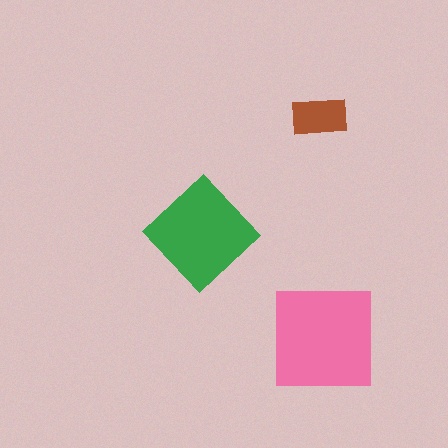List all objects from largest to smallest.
The pink square, the green diamond, the brown rectangle.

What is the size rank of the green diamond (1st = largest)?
2nd.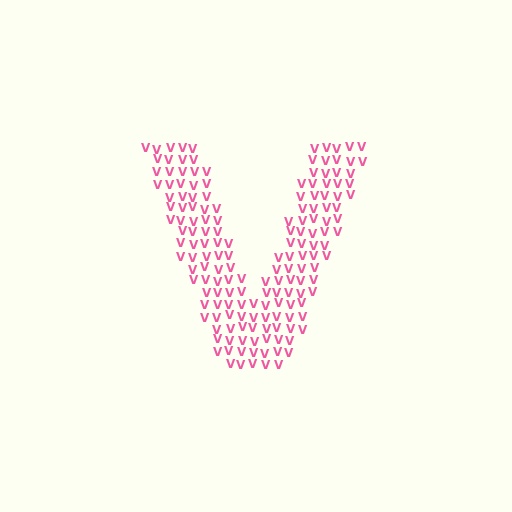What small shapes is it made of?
It is made of small letter V's.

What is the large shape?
The large shape is the letter V.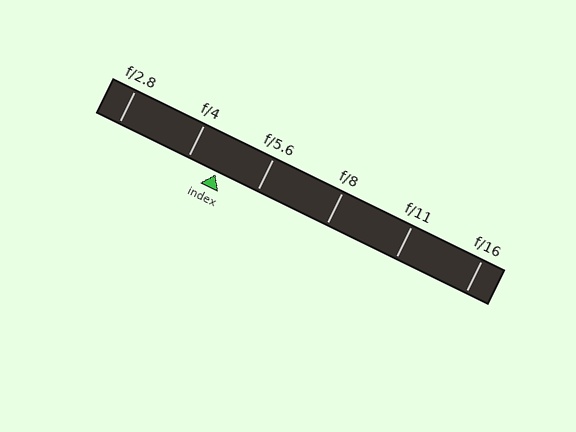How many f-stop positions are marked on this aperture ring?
There are 6 f-stop positions marked.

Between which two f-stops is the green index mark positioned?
The index mark is between f/4 and f/5.6.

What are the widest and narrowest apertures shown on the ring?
The widest aperture shown is f/2.8 and the narrowest is f/16.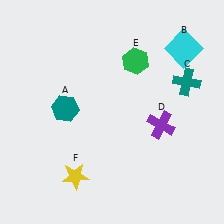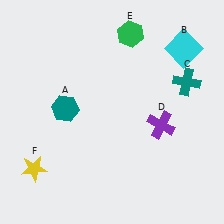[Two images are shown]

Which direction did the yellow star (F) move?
The yellow star (F) moved left.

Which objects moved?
The objects that moved are: the green hexagon (E), the yellow star (F).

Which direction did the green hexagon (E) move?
The green hexagon (E) moved up.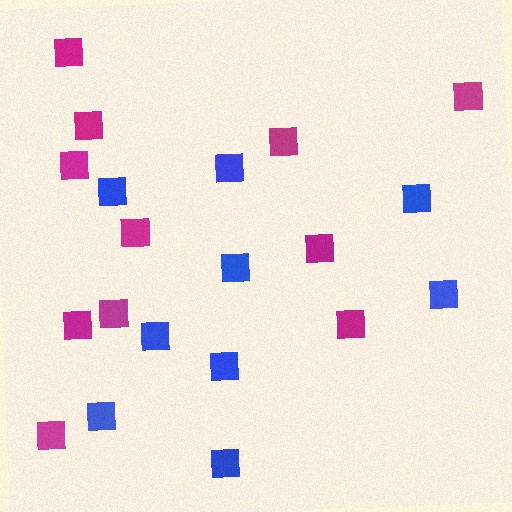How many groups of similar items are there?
There are 2 groups: one group of blue squares (9) and one group of magenta squares (11).